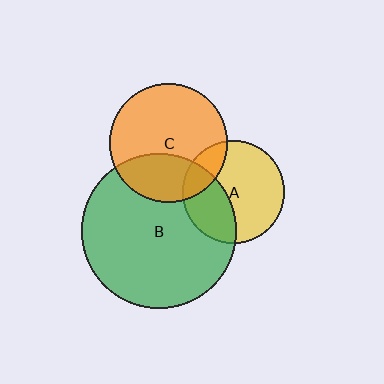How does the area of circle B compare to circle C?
Approximately 1.7 times.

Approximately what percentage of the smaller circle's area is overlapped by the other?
Approximately 35%.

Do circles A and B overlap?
Yes.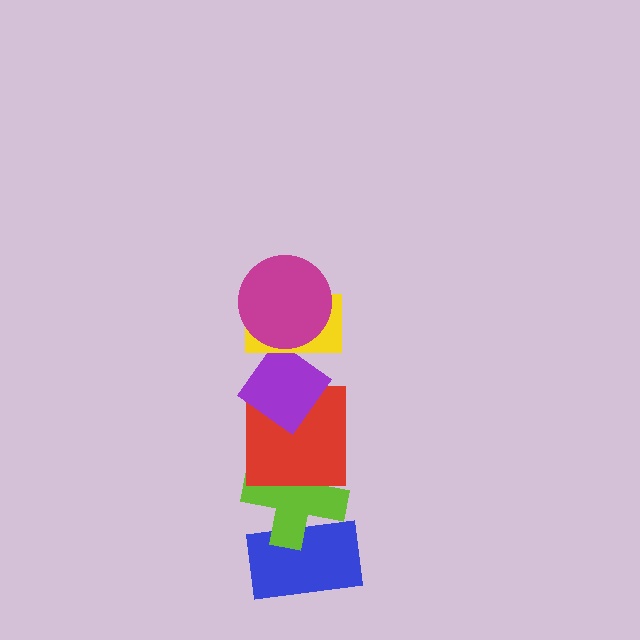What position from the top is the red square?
The red square is 4th from the top.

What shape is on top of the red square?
The purple diamond is on top of the red square.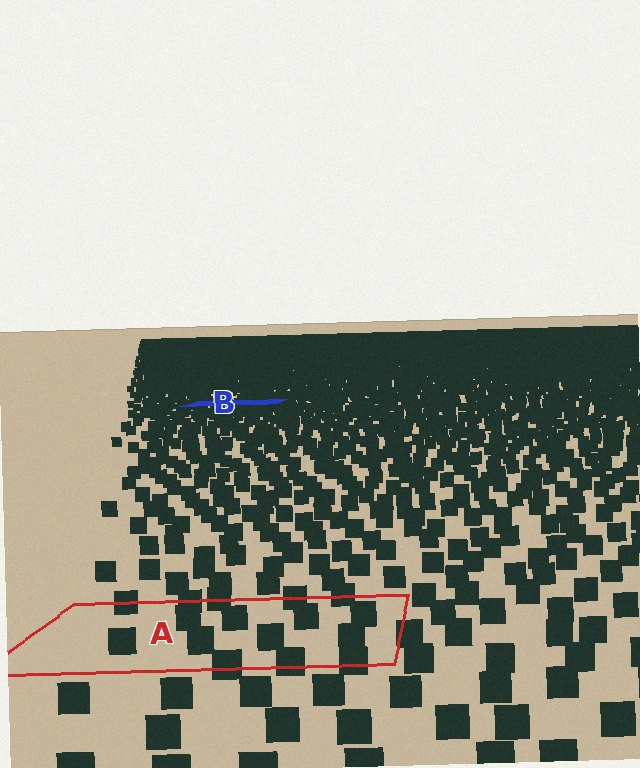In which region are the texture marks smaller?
The texture marks are smaller in region B, because it is farther away.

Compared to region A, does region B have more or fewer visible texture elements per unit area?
Region B has more texture elements per unit area — they are packed more densely because it is farther away.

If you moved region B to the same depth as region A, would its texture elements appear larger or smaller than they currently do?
They would appear larger. At a closer depth, the same texture elements are projected at a bigger on-screen size.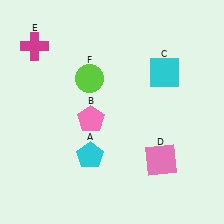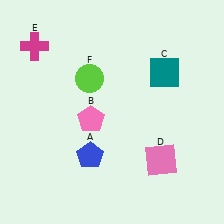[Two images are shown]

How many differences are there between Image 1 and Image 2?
There are 2 differences between the two images.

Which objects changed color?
A changed from cyan to blue. C changed from cyan to teal.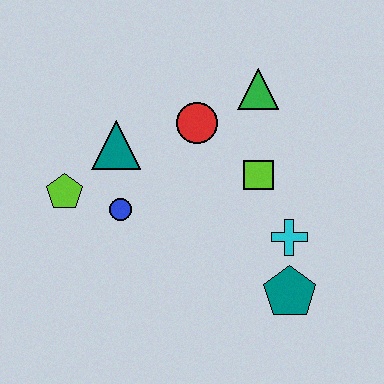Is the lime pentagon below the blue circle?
No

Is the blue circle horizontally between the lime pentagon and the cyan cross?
Yes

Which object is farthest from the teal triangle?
The teal pentagon is farthest from the teal triangle.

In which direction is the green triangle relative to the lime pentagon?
The green triangle is to the right of the lime pentagon.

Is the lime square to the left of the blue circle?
No